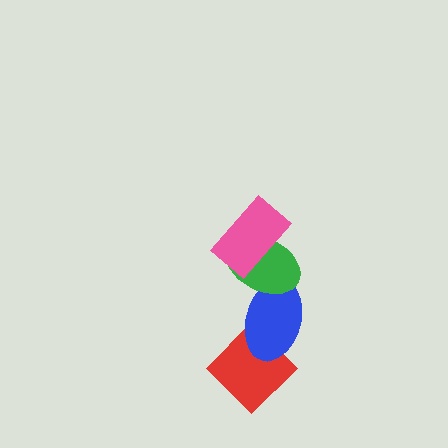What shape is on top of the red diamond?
The blue ellipse is on top of the red diamond.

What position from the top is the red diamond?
The red diamond is 4th from the top.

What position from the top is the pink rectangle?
The pink rectangle is 1st from the top.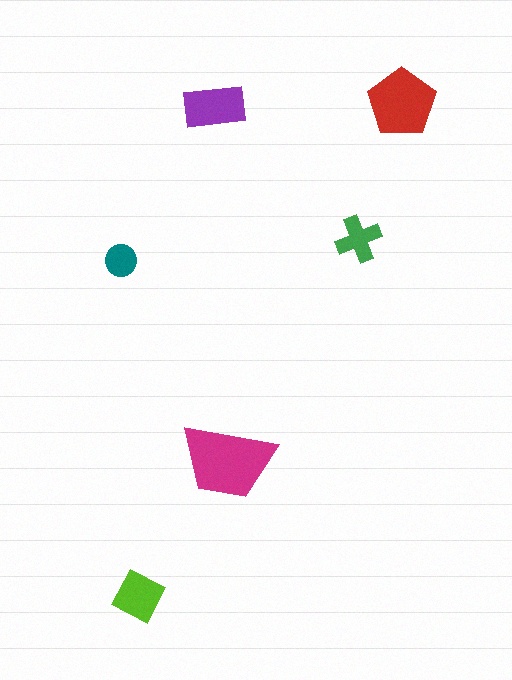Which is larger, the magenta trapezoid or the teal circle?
The magenta trapezoid.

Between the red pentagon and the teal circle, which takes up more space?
The red pentagon.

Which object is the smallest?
The teal circle.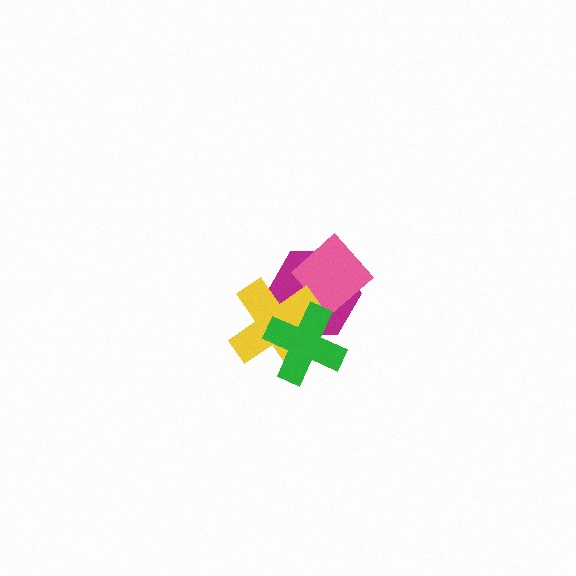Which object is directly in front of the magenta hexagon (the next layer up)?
The pink diamond is directly in front of the magenta hexagon.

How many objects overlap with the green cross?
2 objects overlap with the green cross.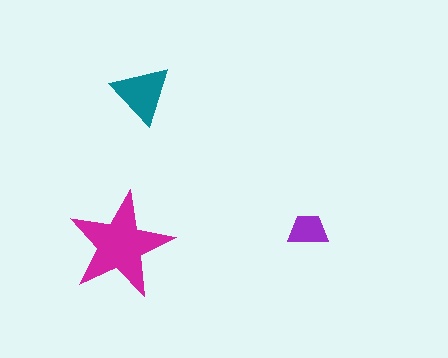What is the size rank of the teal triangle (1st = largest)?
2nd.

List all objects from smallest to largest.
The purple trapezoid, the teal triangle, the magenta star.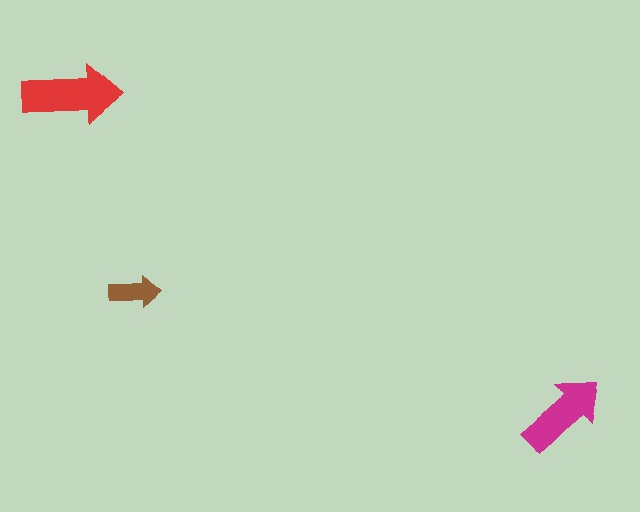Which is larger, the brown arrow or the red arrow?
The red one.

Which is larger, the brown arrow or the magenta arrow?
The magenta one.